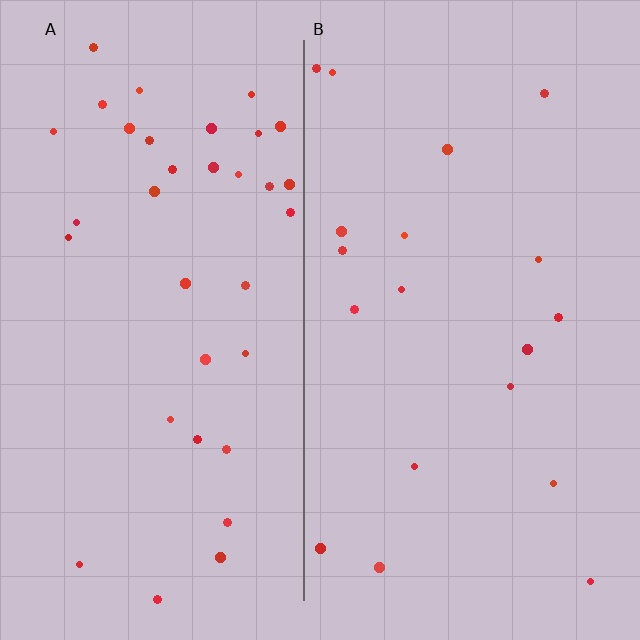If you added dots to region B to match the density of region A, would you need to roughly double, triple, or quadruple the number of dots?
Approximately double.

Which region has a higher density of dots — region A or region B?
A (the left).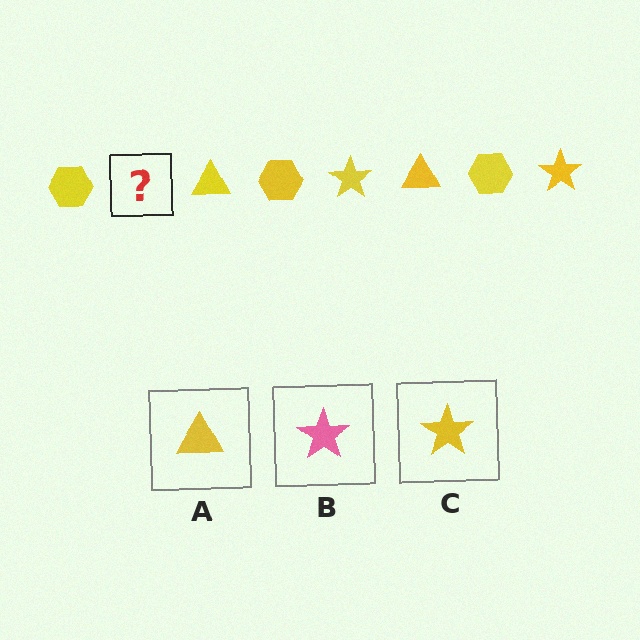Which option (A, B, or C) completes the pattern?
C.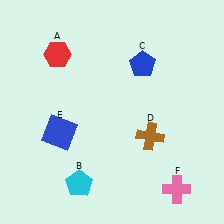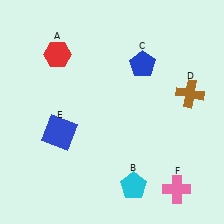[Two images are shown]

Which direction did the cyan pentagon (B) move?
The cyan pentagon (B) moved right.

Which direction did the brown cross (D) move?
The brown cross (D) moved up.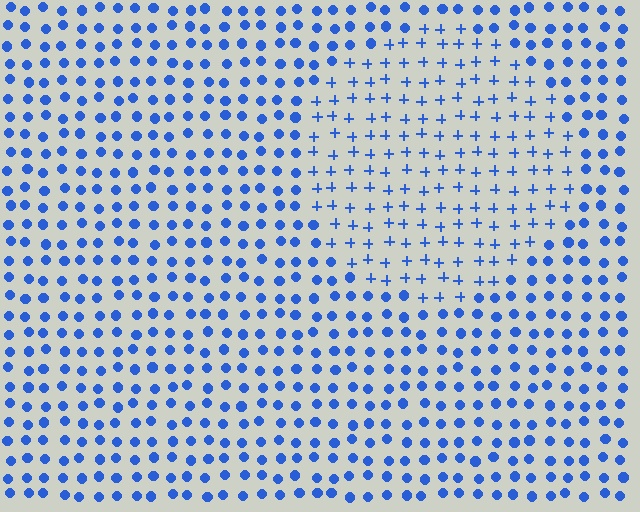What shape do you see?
I see a circle.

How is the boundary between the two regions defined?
The boundary is defined by a change in element shape: plus signs inside vs. circles outside. All elements share the same color and spacing.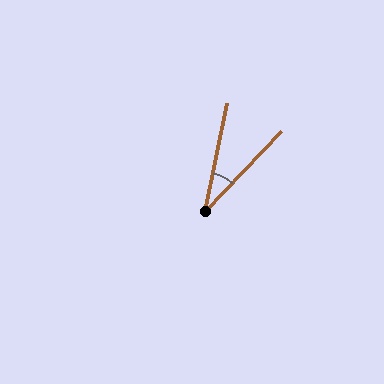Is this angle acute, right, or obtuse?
It is acute.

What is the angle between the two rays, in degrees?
Approximately 32 degrees.